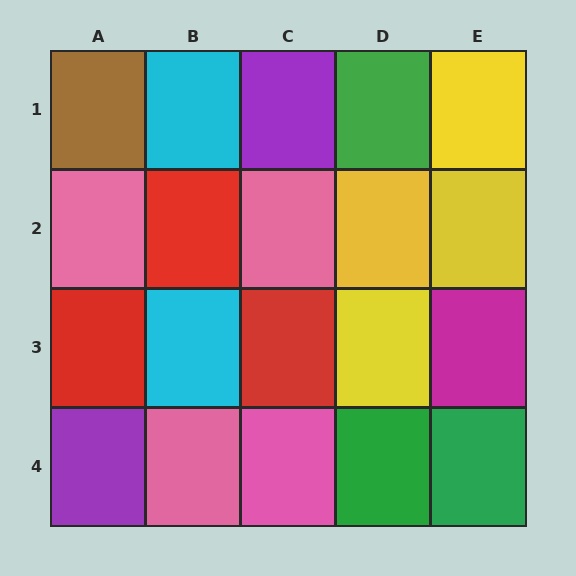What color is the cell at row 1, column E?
Yellow.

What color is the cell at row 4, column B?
Pink.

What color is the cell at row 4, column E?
Green.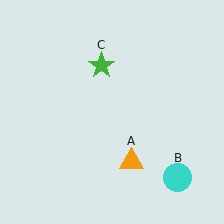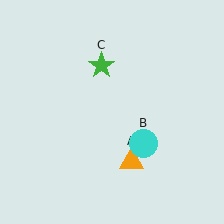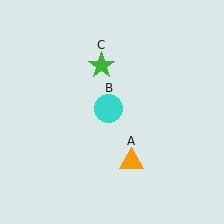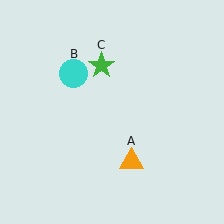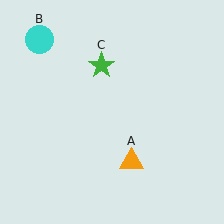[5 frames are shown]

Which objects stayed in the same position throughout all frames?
Orange triangle (object A) and green star (object C) remained stationary.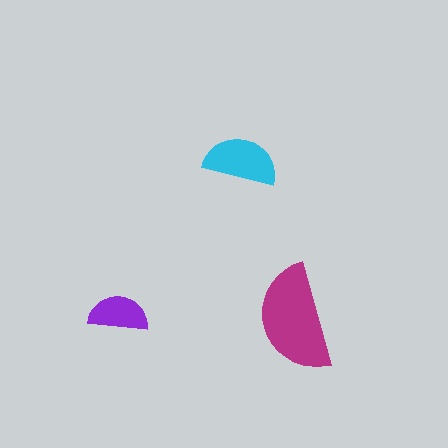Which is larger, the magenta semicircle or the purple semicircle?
The magenta one.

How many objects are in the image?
There are 3 objects in the image.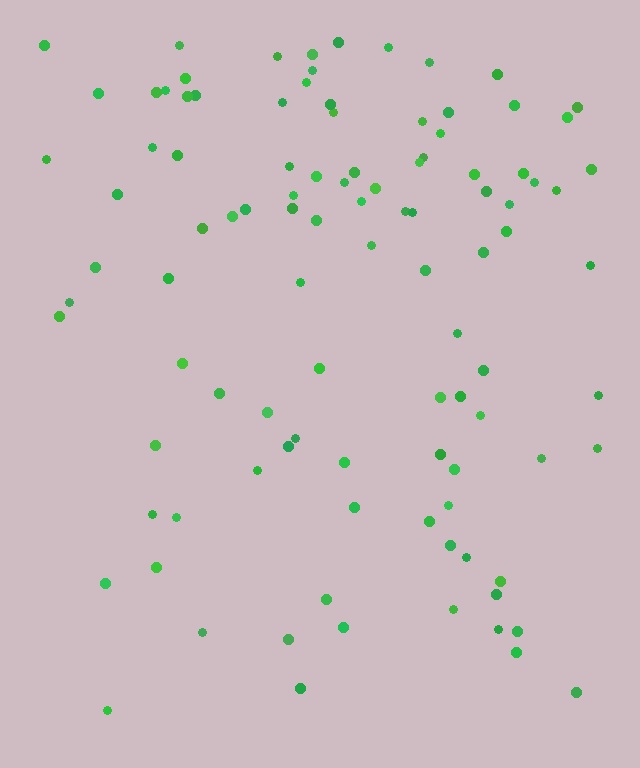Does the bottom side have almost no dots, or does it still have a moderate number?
Still a moderate number, just noticeably fewer than the top.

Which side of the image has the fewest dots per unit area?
The bottom.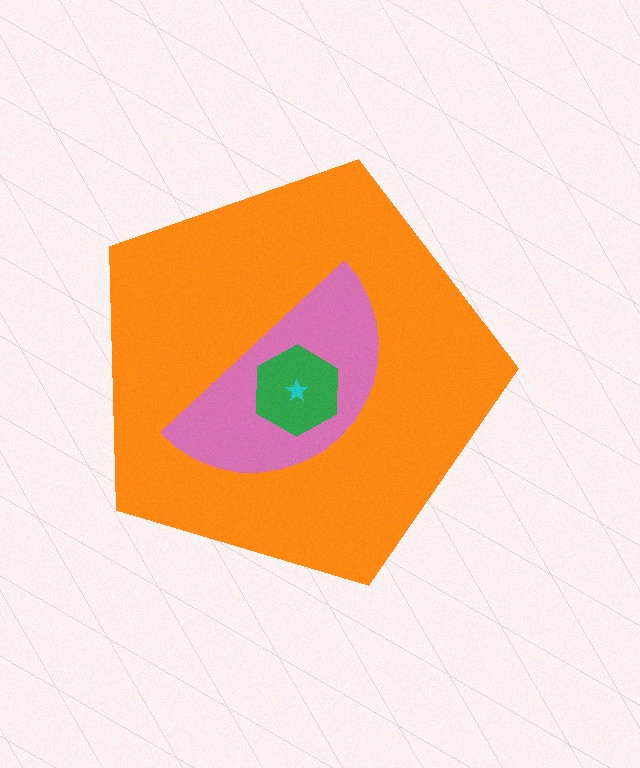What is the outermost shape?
The orange pentagon.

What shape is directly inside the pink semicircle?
The green hexagon.